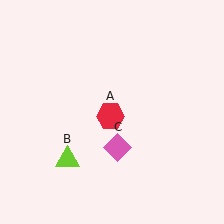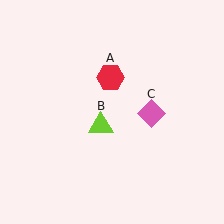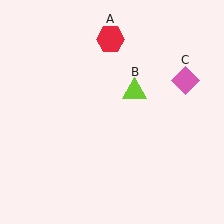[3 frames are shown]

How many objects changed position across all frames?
3 objects changed position: red hexagon (object A), lime triangle (object B), pink diamond (object C).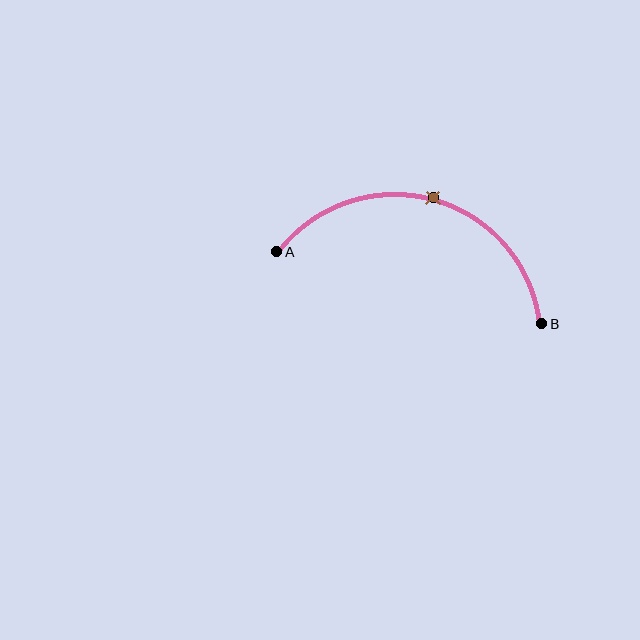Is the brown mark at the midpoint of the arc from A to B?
Yes. The brown mark lies on the arc at equal arc-length from both A and B — it is the arc midpoint.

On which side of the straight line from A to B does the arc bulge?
The arc bulges above the straight line connecting A and B.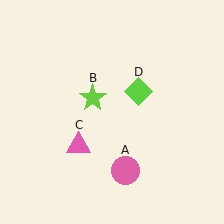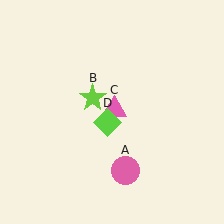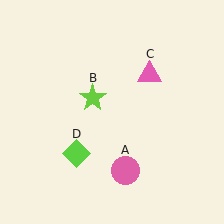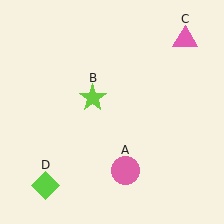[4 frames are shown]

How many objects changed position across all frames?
2 objects changed position: pink triangle (object C), lime diamond (object D).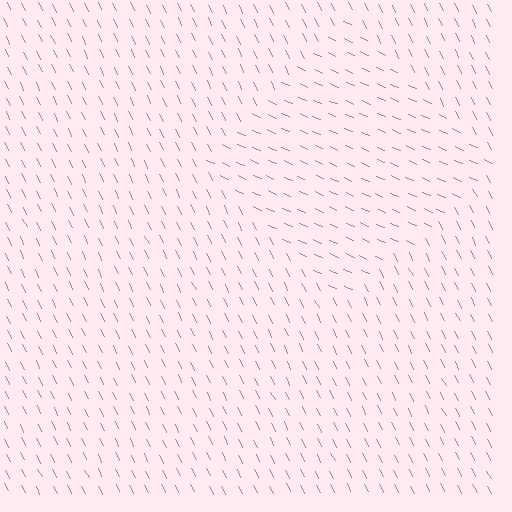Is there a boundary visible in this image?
Yes, there is a texture boundary formed by a change in line orientation.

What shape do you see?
I see a diamond.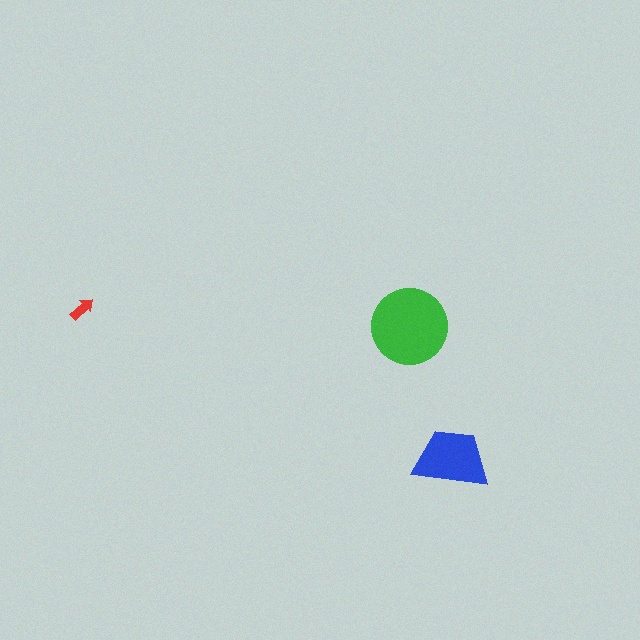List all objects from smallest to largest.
The red arrow, the blue trapezoid, the green circle.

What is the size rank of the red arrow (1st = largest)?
3rd.